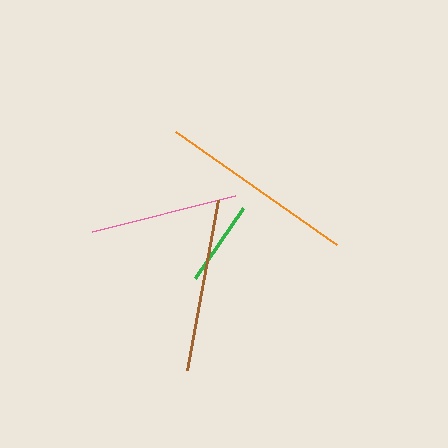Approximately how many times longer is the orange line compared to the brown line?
The orange line is approximately 1.1 times the length of the brown line.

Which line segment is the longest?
The orange line is the longest at approximately 197 pixels.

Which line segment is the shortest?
The green line is the shortest at approximately 84 pixels.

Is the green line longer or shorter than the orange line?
The orange line is longer than the green line.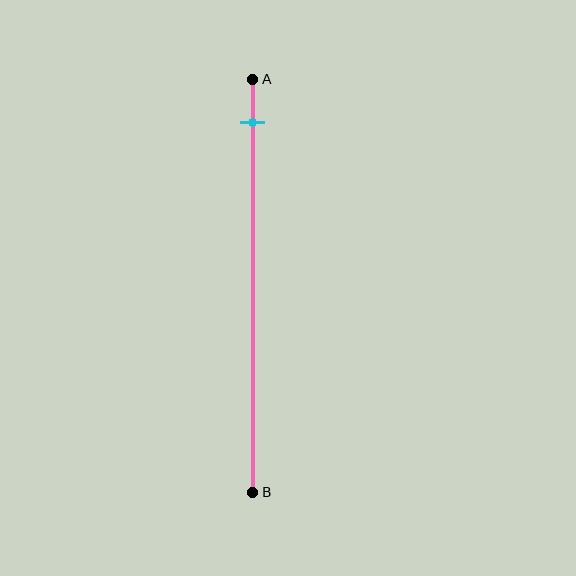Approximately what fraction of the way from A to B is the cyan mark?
The cyan mark is approximately 10% of the way from A to B.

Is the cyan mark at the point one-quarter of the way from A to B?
No, the mark is at about 10% from A, not at the 25% one-quarter point.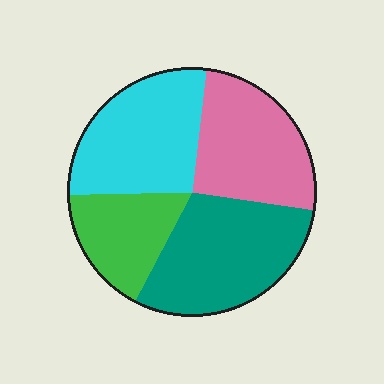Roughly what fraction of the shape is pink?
Pink covers about 25% of the shape.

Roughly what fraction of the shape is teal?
Teal takes up between a quarter and a half of the shape.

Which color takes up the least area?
Green, at roughly 15%.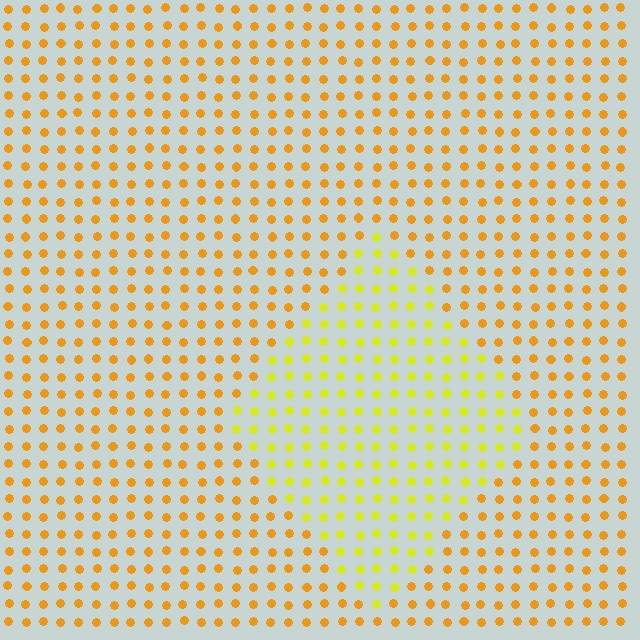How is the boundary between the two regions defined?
The boundary is defined purely by a slight shift in hue (about 30 degrees). Spacing, size, and orientation are identical on both sides.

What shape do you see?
I see a diamond.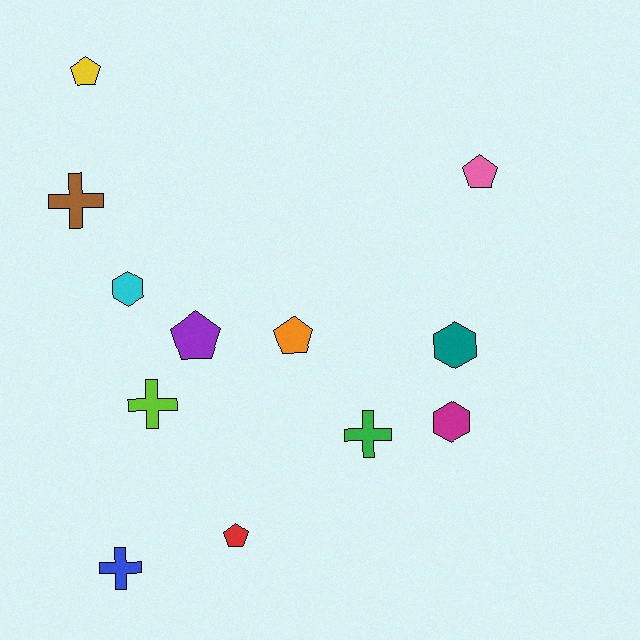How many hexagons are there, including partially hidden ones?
There are 3 hexagons.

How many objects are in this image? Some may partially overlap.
There are 12 objects.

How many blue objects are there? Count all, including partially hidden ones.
There is 1 blue object.